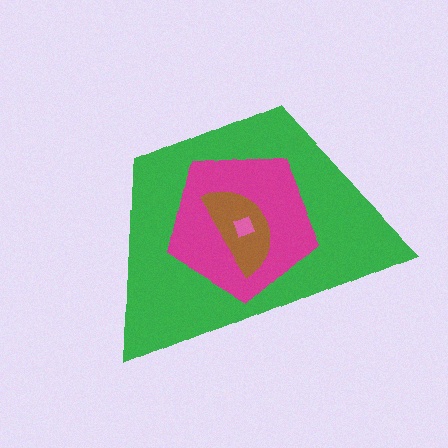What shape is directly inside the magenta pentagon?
The brown semicircle.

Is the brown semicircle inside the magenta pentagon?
Yes.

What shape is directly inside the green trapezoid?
The magenta pentagon.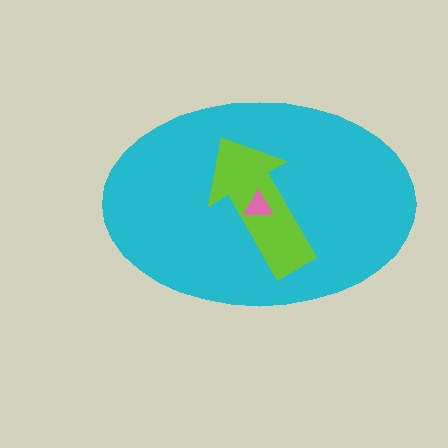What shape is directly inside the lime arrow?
The pink triangle.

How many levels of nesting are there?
3.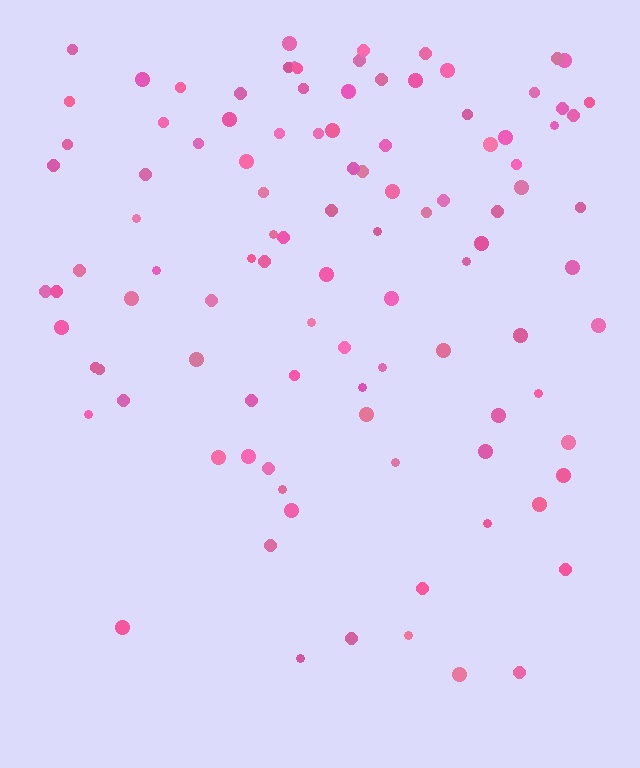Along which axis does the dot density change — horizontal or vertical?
Vertical.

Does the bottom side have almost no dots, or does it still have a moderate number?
Still a moderate number, just noticeably fewer than the top.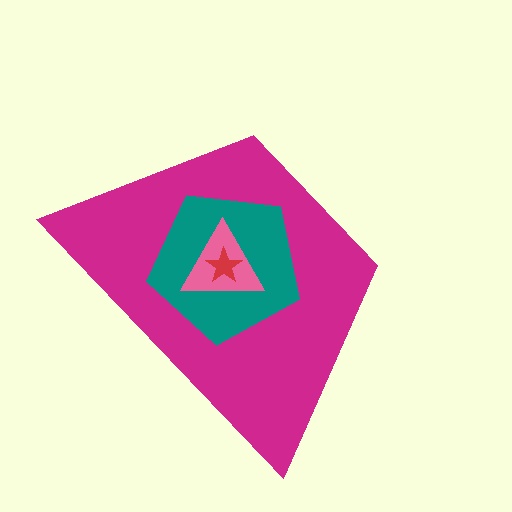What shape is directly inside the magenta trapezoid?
The teal pentagon.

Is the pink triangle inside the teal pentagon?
Yes.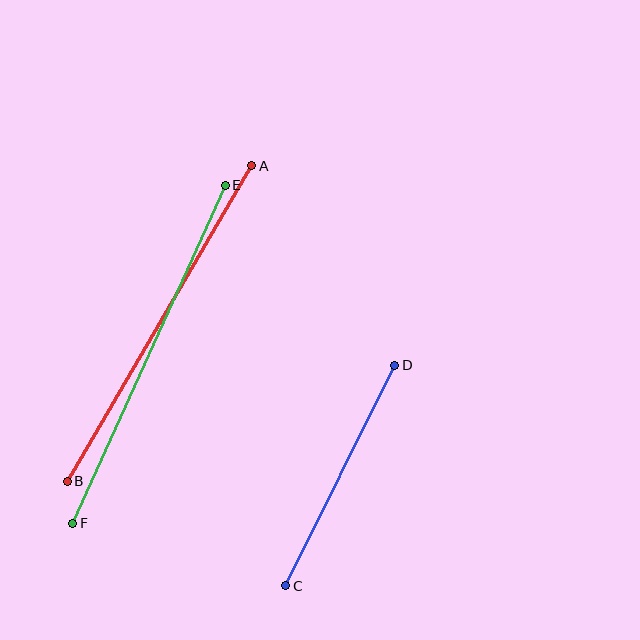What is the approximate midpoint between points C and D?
The midpoint is at approximately (340, 476) pixels.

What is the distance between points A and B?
The distance is approximately 365 pixels.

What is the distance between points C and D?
The distance is approximately 246 pixels.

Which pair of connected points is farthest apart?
Points E and F are farthest apart.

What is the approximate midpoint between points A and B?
The midpoint is at approximately (159, 324) pixels.